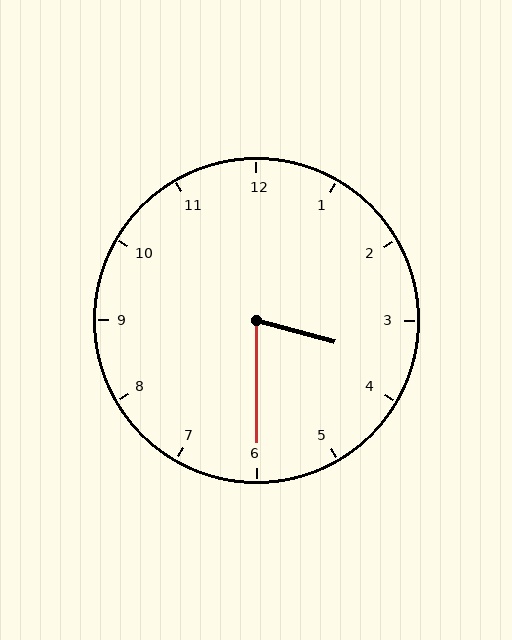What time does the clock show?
3:30.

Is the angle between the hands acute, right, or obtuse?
It is acute.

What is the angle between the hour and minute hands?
Approximately 75 degrees.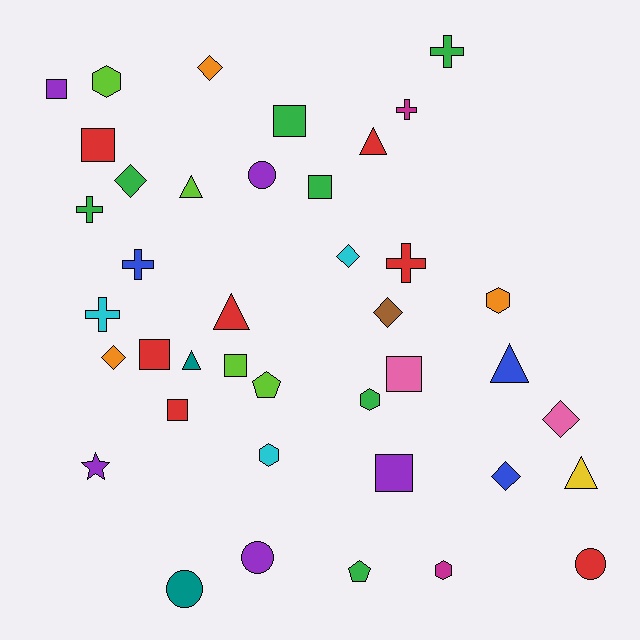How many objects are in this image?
There are 40 objects.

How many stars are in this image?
There is 1 star.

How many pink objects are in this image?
There are 2 pink objects.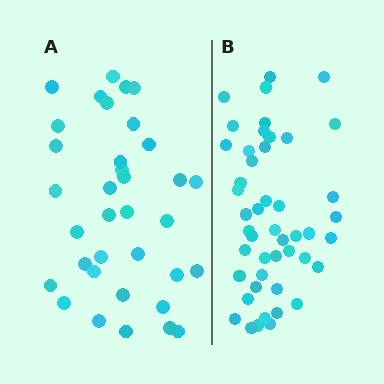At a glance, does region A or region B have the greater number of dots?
Region B (the right region) has more dots.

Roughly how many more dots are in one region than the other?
Region B has roughly 12 or so more dots than region A.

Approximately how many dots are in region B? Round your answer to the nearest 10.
About 50 dots. (The exact count is 47, which rounds to 50.)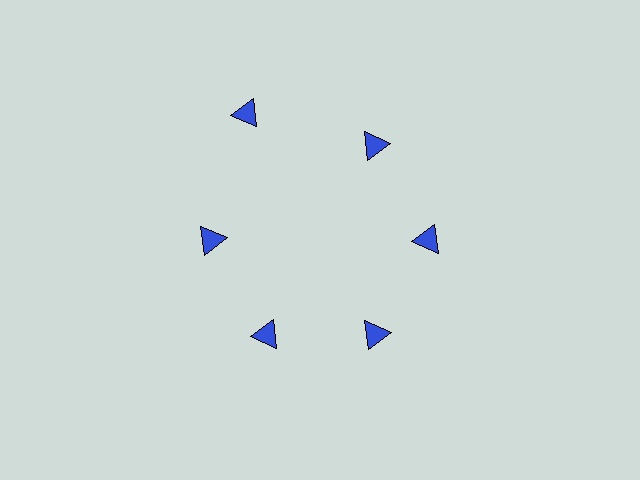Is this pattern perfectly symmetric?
No. The 6 blue triangles are arranged in a ring, but one element near the 11 o'clock position is pushed outward from the center, breaking the 6-fold rotational symmetry.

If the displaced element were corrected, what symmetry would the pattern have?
It would have 6-fold rotational symmetry — the pattern would map onto itself every 60 degrees.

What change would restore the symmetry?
The symmetry would be restored by moving it inward, back onto the ring so that all 6 triangles sit at equal angles and equal distance from the center.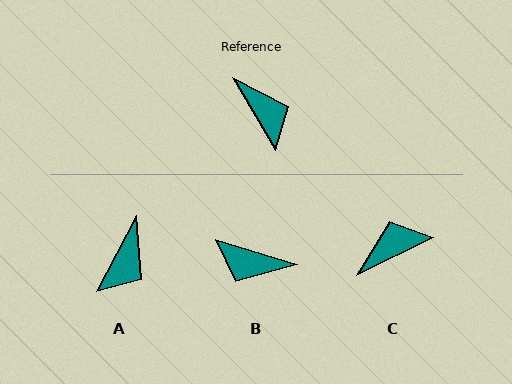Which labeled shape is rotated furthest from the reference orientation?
B, about 138 degrees away.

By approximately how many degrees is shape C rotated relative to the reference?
Approximately 85 degrees counter-clockwise.